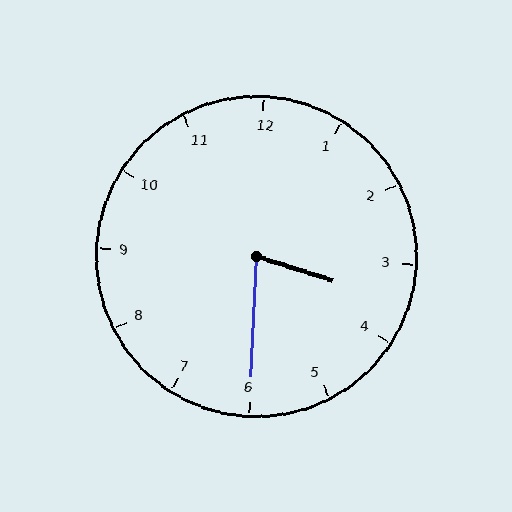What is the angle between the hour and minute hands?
Approximately 75 degrees.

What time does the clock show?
3:30.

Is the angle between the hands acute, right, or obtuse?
It is acute.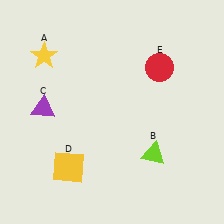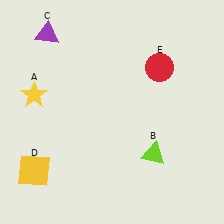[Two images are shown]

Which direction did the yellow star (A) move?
The yellow star (A) moved down.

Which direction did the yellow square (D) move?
The yellow square (D) moved left.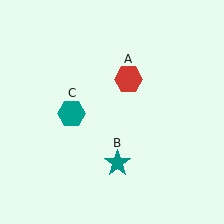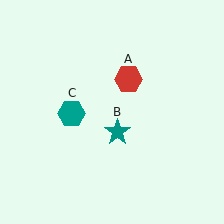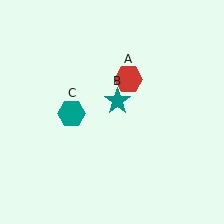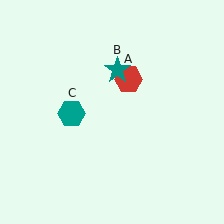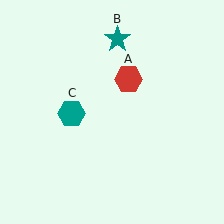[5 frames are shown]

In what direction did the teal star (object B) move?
The teal star (object B) moved up.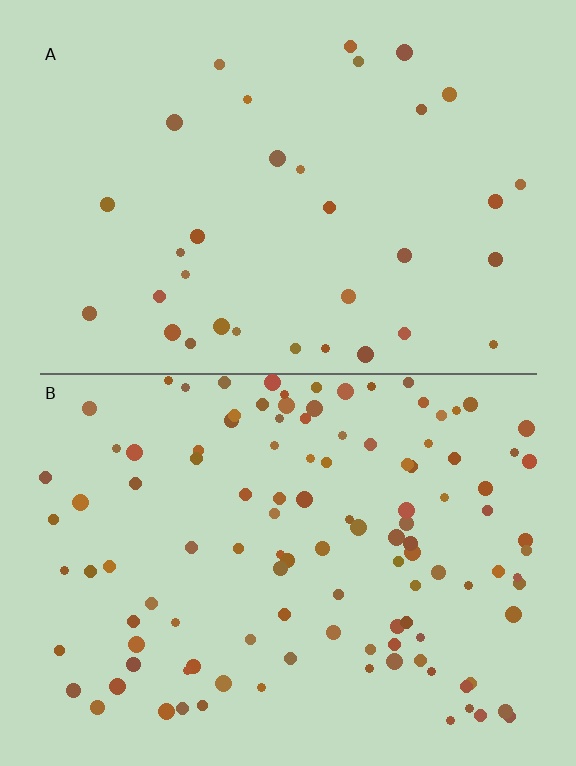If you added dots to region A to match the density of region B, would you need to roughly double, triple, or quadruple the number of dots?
Approximately triple.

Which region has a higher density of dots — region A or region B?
B (the bottom).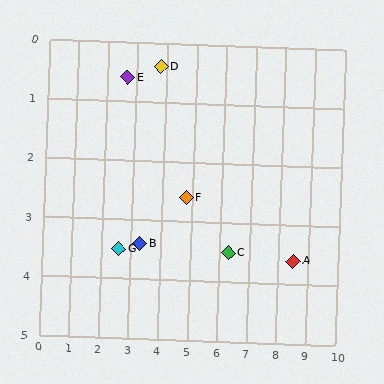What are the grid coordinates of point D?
Point D is at approximately (3.8, 0.4).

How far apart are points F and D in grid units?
Points F and D are about 2.4 grid units apart.